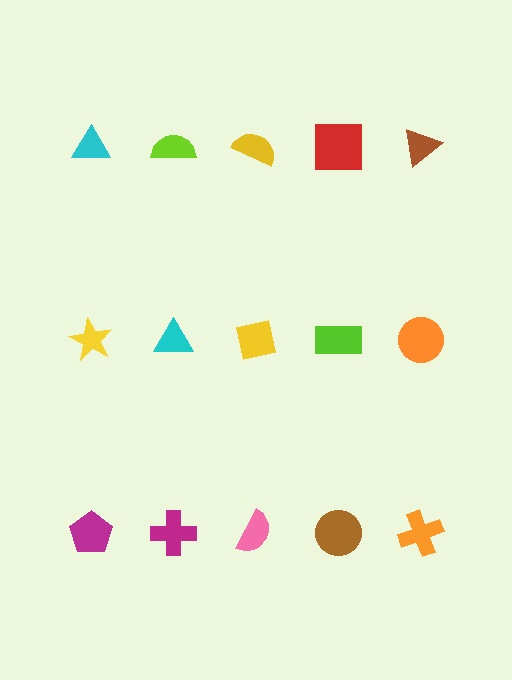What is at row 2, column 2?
A cyan triangle.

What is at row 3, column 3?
A pink semicircle.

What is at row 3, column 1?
A magenta pentagon.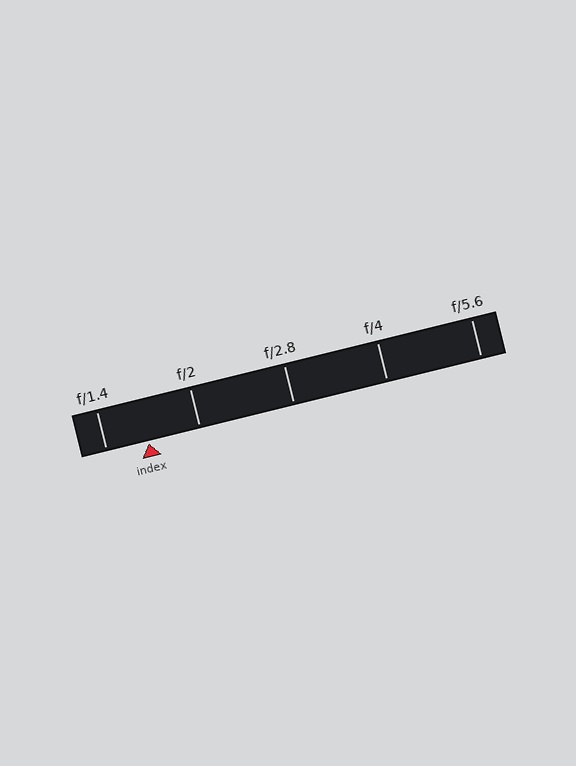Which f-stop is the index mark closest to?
The index mark is closest to f/1.4.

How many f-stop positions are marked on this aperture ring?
There are 5 f-stop positions marked.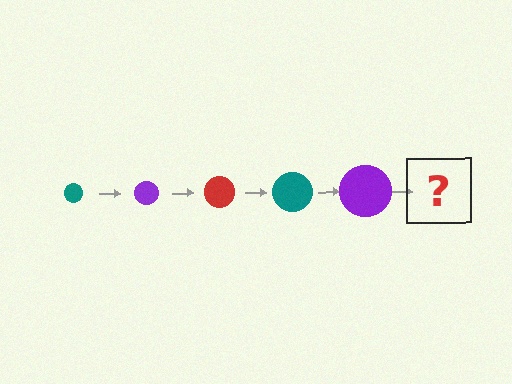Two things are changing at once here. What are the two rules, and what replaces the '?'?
The two rules are that the circle grows larger each step and the color cycles through teal, purple, and red. The '?' should be a red circle, larger than the previous one.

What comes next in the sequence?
The next element should be a red circle, larger than the previous one.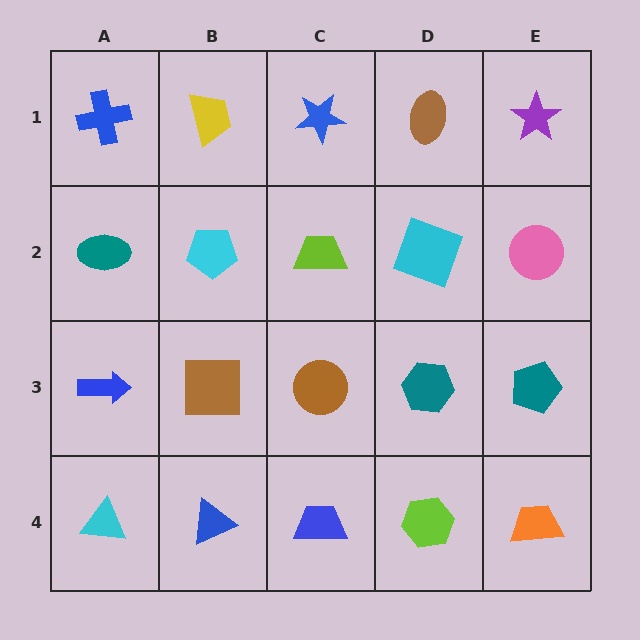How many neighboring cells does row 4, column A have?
2.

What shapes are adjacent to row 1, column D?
A cyan square (row 2, column D), a blue star (row 1, column C), a purple star (row 1, column E).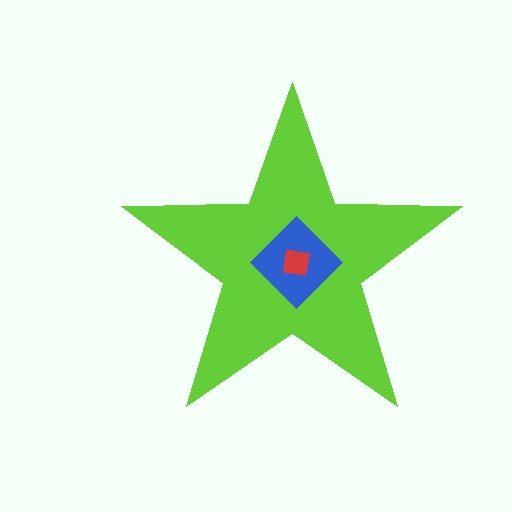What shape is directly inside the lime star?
The blue diamond.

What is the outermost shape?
The lime star.